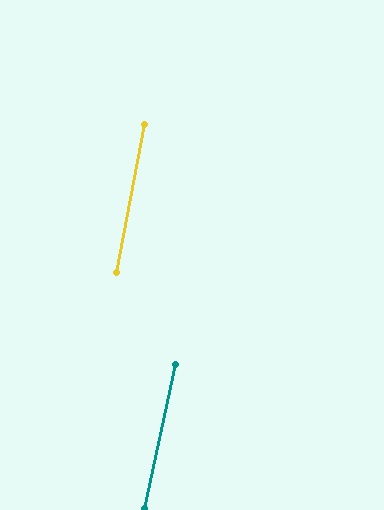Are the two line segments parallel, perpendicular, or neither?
Parallel — their directions differ by only 1.4°.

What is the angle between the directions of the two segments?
Approximately 1 degree.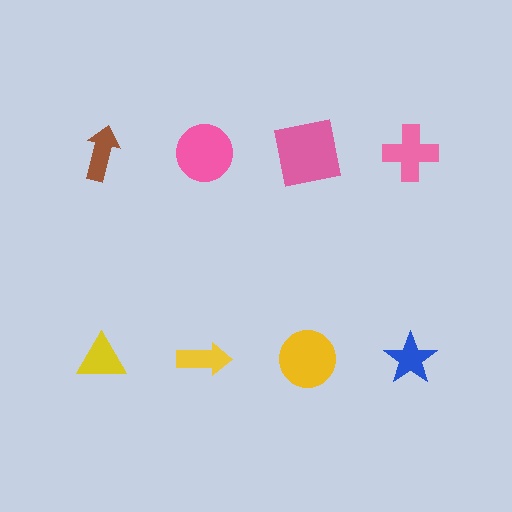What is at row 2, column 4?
A blue star.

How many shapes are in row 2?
4 shapes.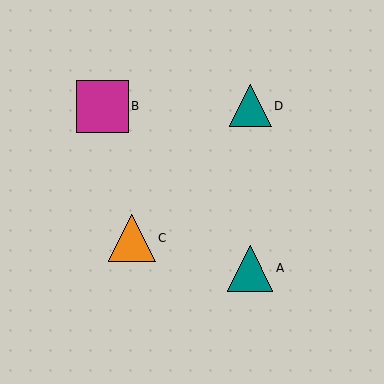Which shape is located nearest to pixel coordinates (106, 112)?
The magenta square (labeled B) at (102, 106) is nearest to that location.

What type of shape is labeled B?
Shape B is a magenta square.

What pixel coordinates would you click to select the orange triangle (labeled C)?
Click at (132, 238) to select the orange triangle C.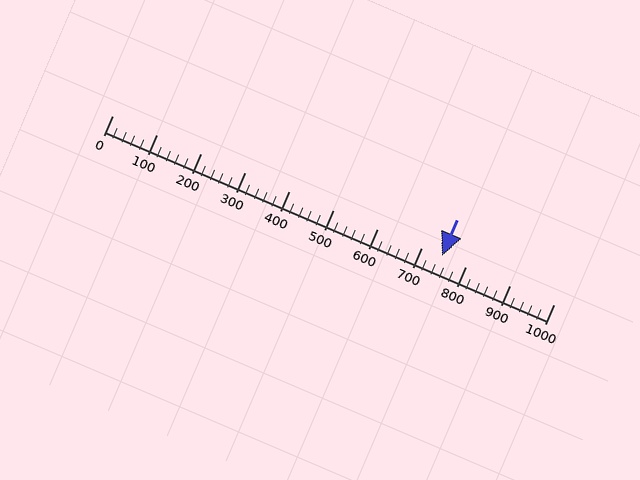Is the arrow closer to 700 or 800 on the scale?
The arrow is closer to 700.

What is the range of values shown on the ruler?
The ruler shows values from 0 to 1000.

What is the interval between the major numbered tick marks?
The major tick marks are spaced 100 units apart.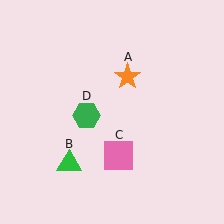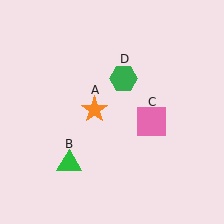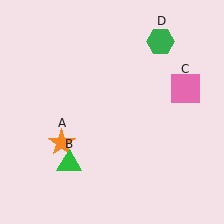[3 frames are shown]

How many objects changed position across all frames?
3 objects changed position: orange star (object A), pink square (object C), green hexagon (object D).